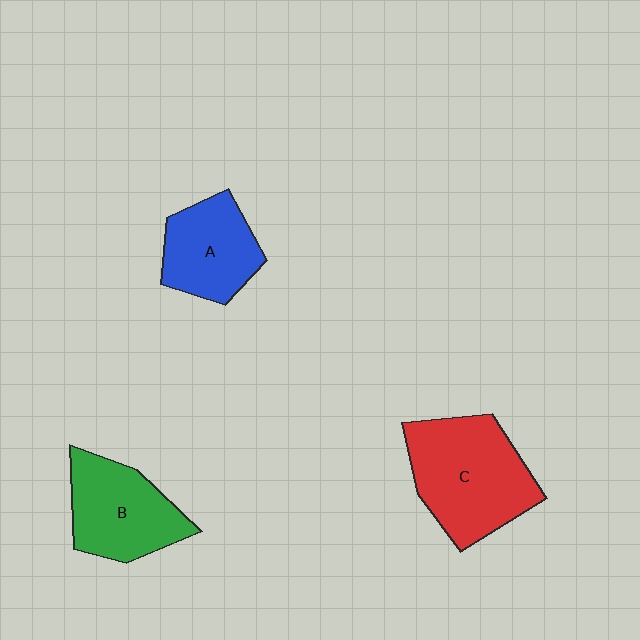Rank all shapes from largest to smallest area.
From largest to smallest: C (red), B (green), A (blue).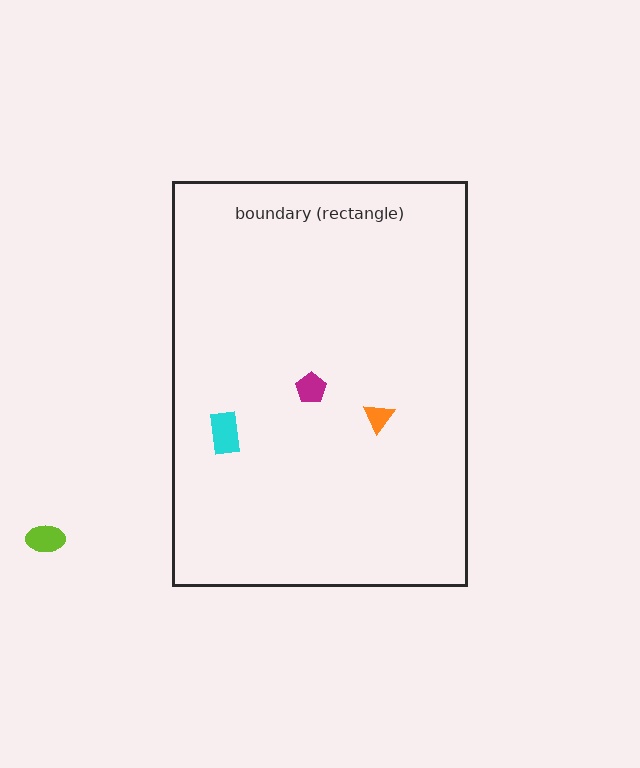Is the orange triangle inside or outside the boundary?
Inside.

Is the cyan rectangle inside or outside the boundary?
Inside.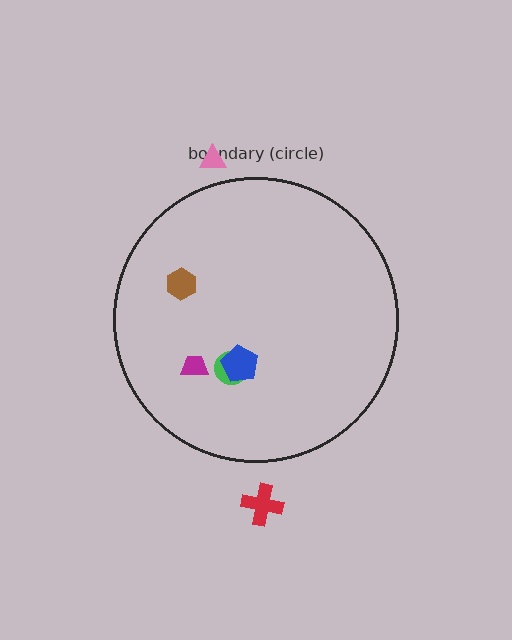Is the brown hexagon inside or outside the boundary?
Inside.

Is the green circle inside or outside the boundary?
Inside.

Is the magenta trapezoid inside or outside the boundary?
Inside.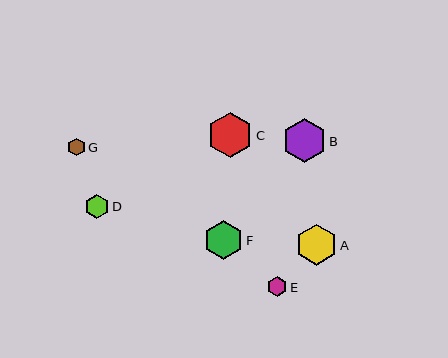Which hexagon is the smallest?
Hexagon G is the smallest with a size of approximately 18 pixels.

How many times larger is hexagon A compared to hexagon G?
Hexagon A is approximately 2.3 times the size of hexagon G.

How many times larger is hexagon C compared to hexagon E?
Hexagon C is approximately 2.2 times the size of hexagon E.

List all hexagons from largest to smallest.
From largest to smallest: C, B, A, F, D, E, G.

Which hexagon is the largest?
Hexagon C is the largest with a size of approximately 45 pixels.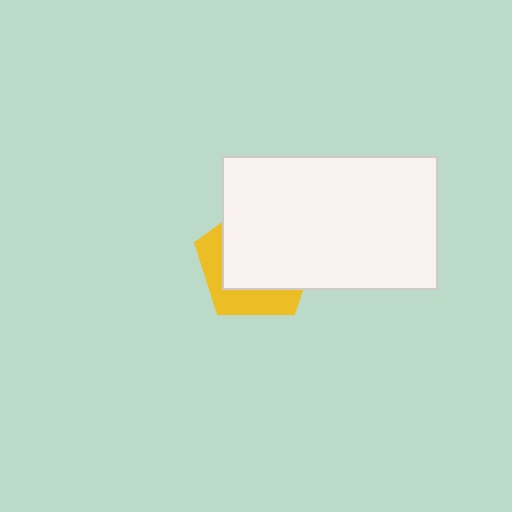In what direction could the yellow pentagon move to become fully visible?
The yellow pentagon could move toward the lower-left. That would shift it out from behind the white rectangle entirely.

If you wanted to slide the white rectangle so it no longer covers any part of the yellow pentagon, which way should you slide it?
Slide it toward the upper-right — that is the most direct way to separate the two shapes.